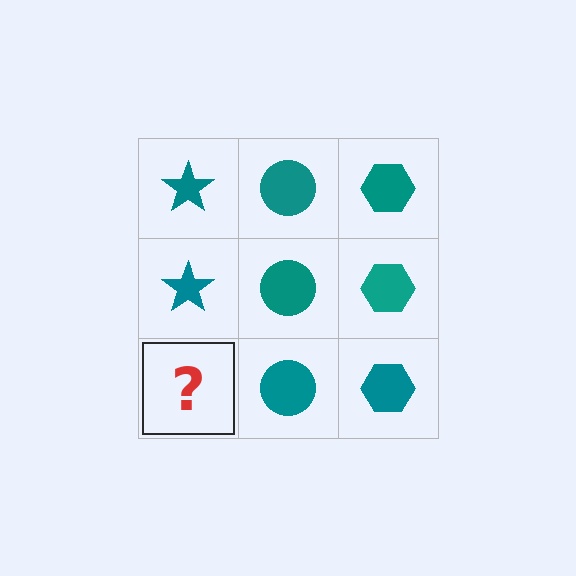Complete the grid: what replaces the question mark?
The question mark should be replaced with a teal star.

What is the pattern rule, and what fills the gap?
The rule is that each column has a consistent shape. The gap should be filled with a teal star.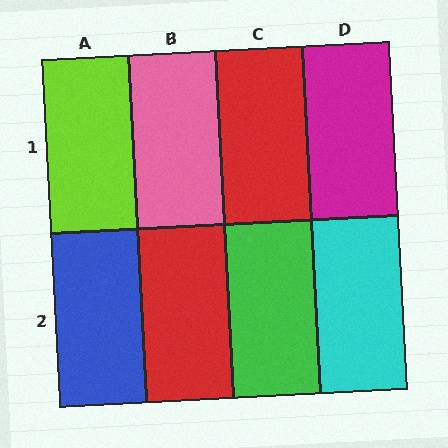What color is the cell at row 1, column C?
Red.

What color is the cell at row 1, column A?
Lime.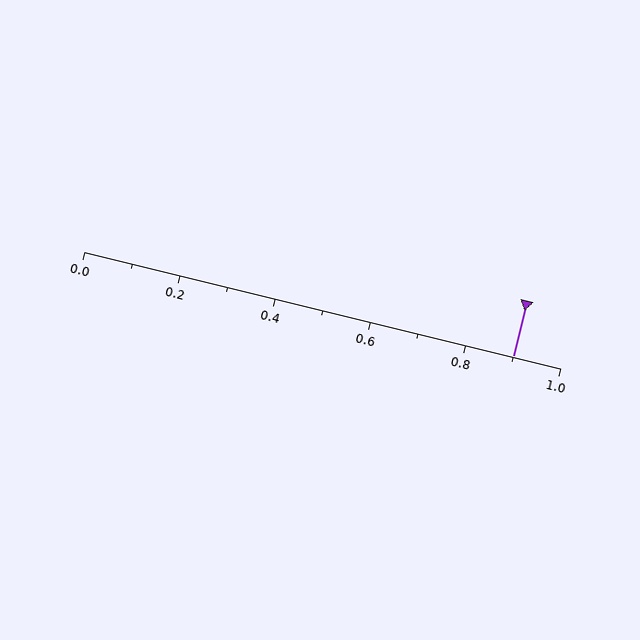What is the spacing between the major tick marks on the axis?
The major ticks are spaced 0.2 apart.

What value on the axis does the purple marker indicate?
The marker indicates approximately 0.9.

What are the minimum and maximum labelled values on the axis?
The axis runs from 0.0 to 1.0.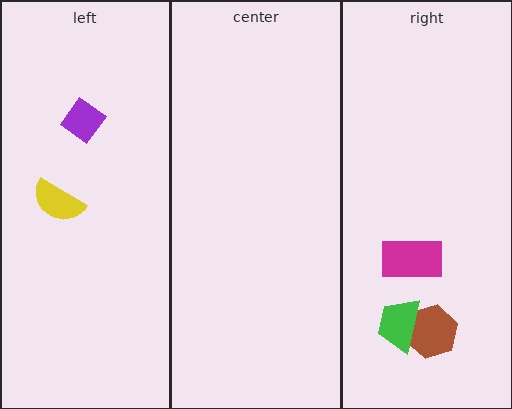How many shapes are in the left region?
2.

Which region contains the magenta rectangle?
The right region.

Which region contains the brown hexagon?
The right region.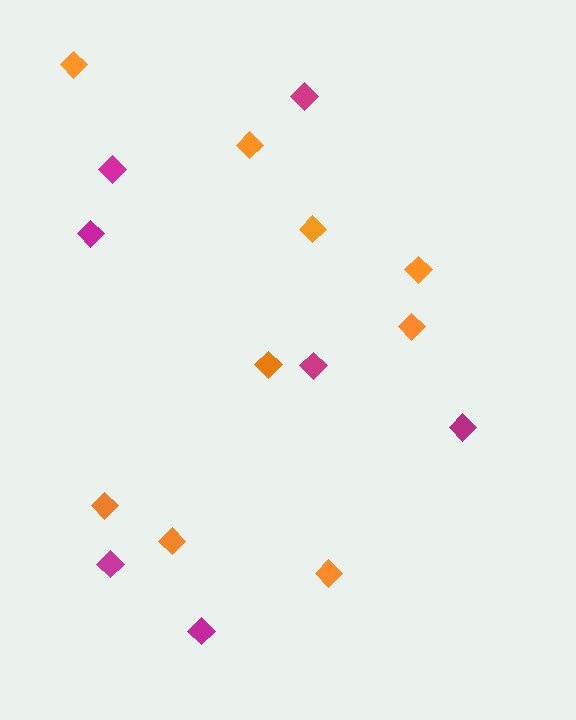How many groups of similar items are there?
There are 2 groups: one group of orange diamonds (9) and one group of magenta diamonds (7).